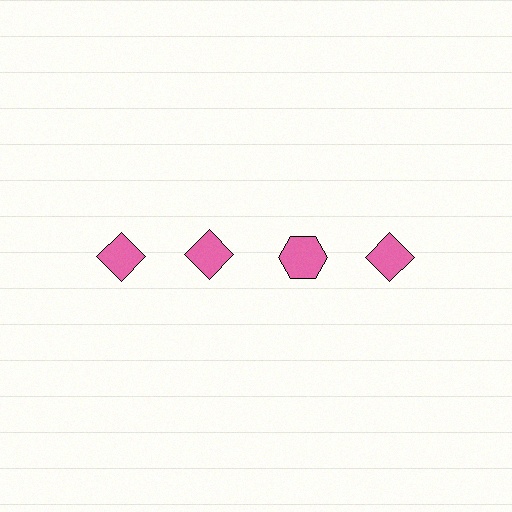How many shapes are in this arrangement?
There are 4 shapes arranged in a grid pattern.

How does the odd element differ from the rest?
It has a different shape: hexagon instead of diamond.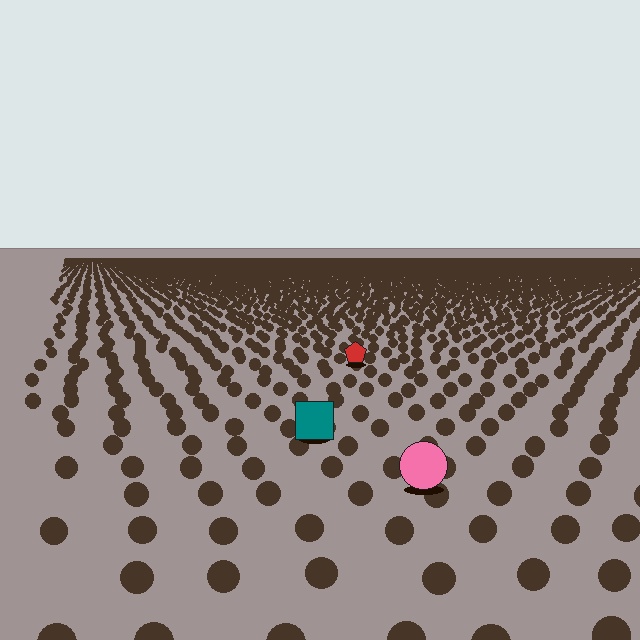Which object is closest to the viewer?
The pink circle is closest. The texture marks near it are larger and more spread out.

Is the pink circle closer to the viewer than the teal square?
Yes. The pink circle is closer — you can tell from the texture gradient: the ground texture is coarser near it.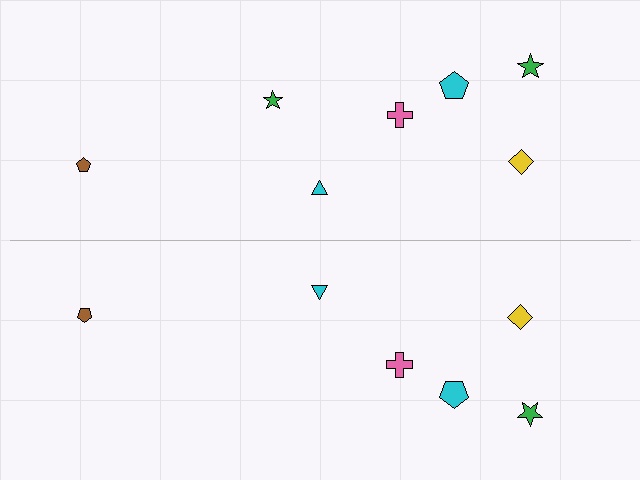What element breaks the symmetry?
A green star is missing from the bottom side.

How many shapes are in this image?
There are 13 shapes in this image.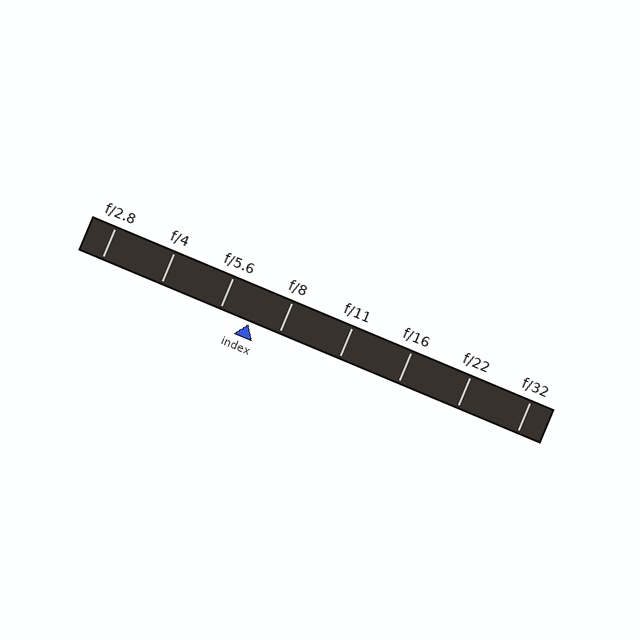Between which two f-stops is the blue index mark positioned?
The index mark is between f/5.6 and f/8.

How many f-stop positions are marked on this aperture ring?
There are 8 f-stop positions marked.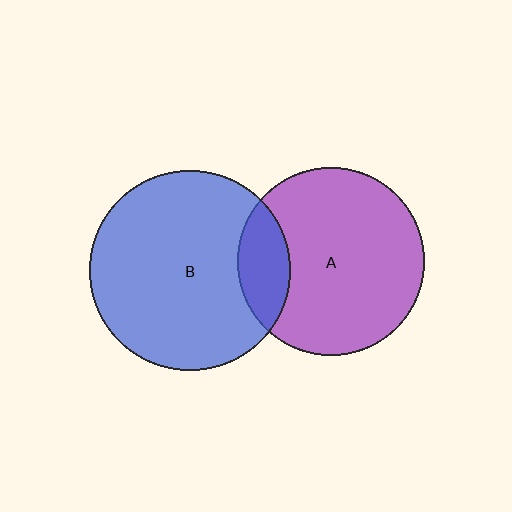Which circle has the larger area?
Circle B (blue).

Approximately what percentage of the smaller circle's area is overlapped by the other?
Approximately 15%.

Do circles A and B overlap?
Yes.